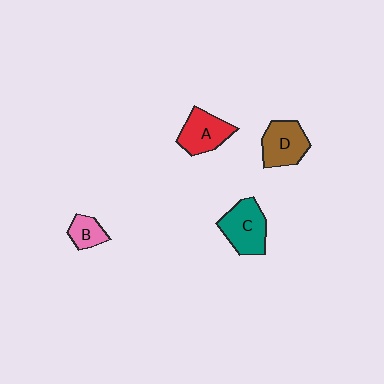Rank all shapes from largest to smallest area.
From largest to smallest: C (teal), D (brown), A (red), B (pink).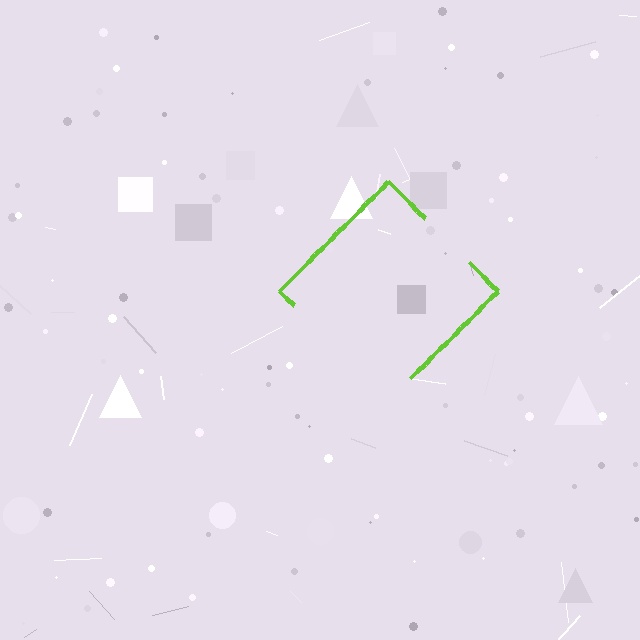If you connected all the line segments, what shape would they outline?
They would outline a diamond.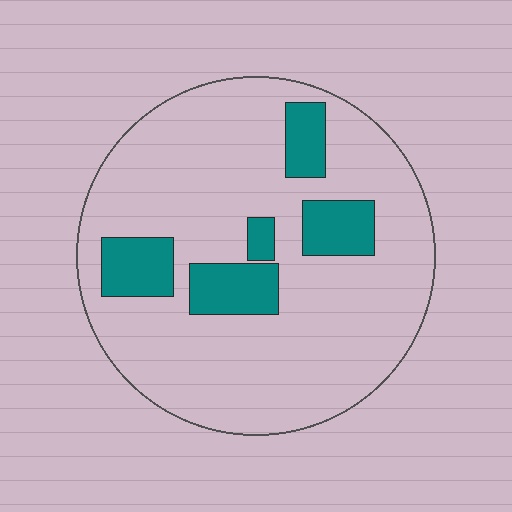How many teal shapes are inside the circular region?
5.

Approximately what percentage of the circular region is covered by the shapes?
Approximately 15%.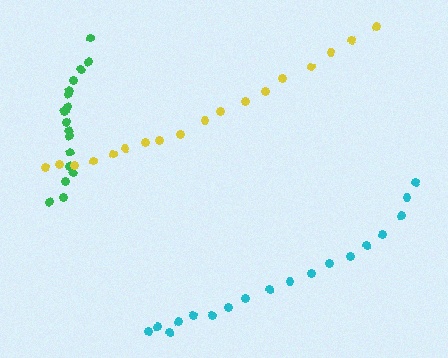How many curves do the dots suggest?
There are 3 distinct paths.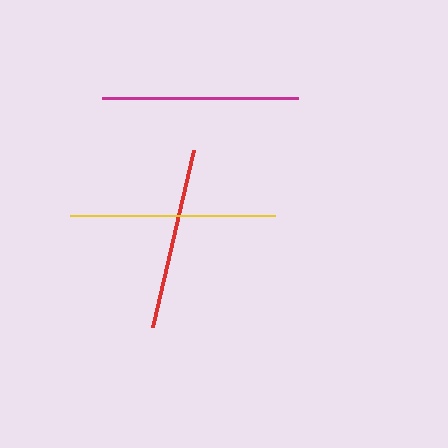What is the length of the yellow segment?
The yellow segment is approximately 205 pixels long.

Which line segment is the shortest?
The red line is the shortest at approximately 181 pixels.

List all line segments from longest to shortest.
From longest to shortest: yellow, magenta, red.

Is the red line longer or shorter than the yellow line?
The yellow line is longer than the red line.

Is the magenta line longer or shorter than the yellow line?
The yellow line is longer than the magenta line.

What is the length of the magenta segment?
The magenta segment is approximately 196 pixels long.